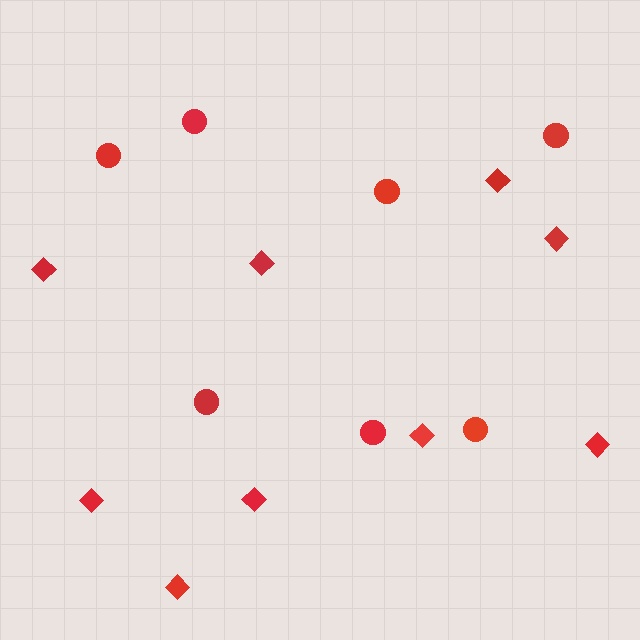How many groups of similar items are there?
There are 2 groups: one group of circles (7) and one group of diamonds (9).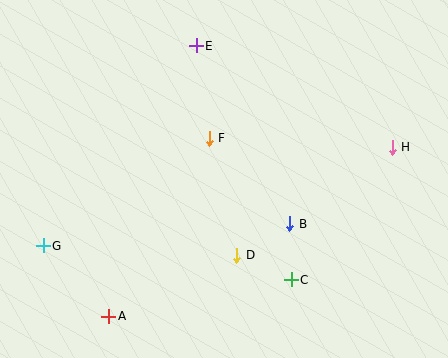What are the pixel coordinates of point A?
Point A is at (109, 316).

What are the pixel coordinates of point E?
Point E is at (196, 46).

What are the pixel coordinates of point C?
Point C is at (291, 280).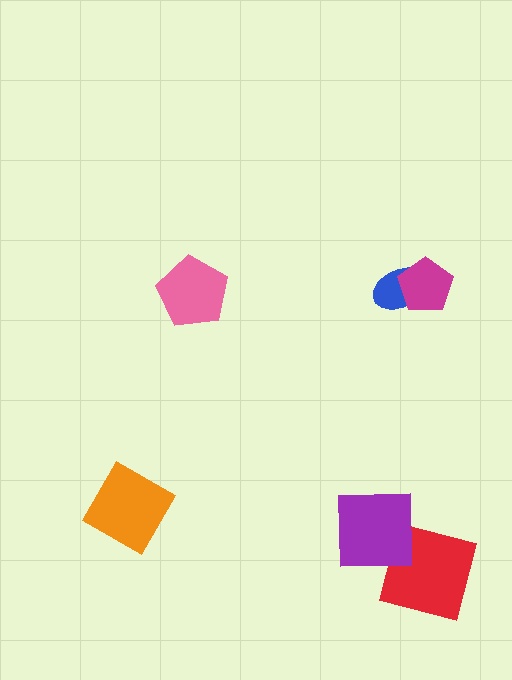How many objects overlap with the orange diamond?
0 objects overlap with the orange diamond.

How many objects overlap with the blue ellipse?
1 object overlaps with the blue ellipse.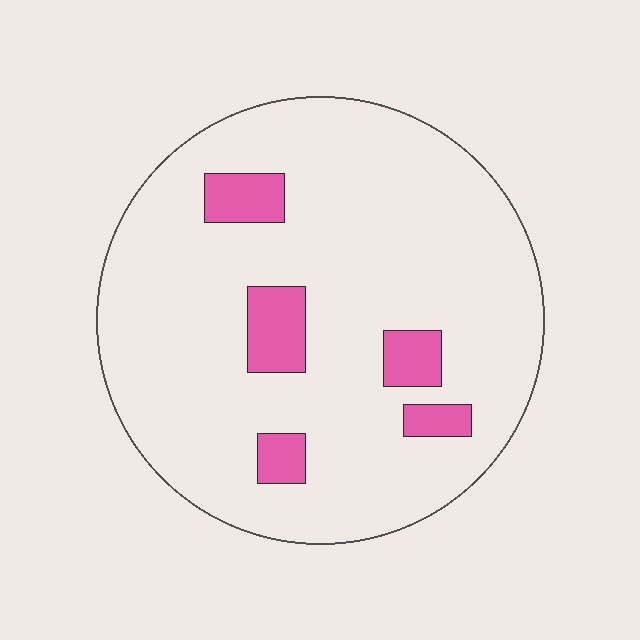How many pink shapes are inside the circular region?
5.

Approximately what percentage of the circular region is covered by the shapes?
Approximately 10%.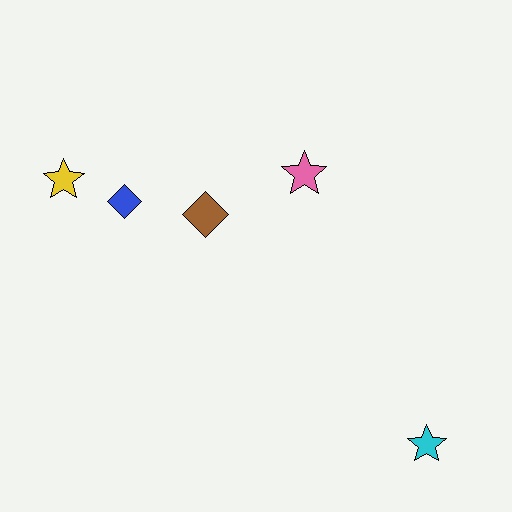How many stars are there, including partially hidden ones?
There are 3 stars.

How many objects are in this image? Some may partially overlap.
There are 5 objects.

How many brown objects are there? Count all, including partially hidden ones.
There is 1 brown object.